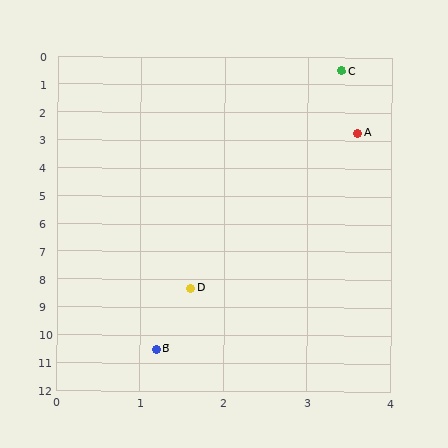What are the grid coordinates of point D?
Point D is at approximately (1.6, 8.3).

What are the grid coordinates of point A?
Point A is at approximately (3.6, 2.7).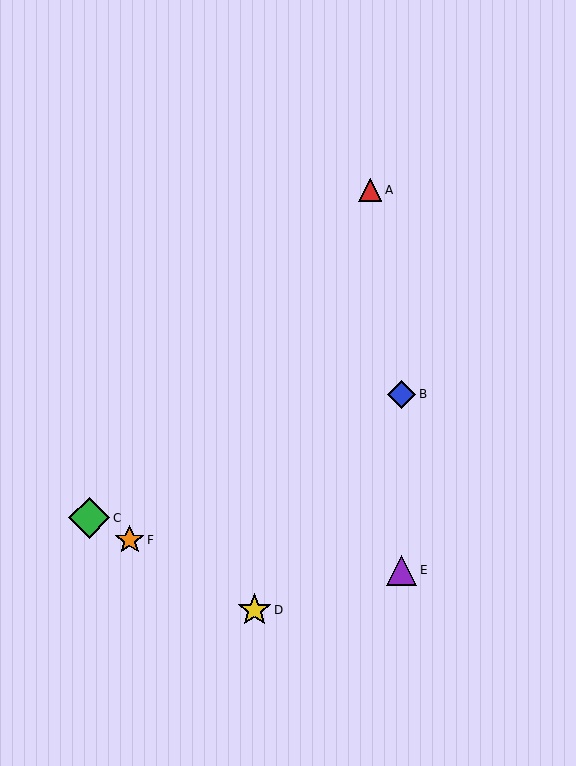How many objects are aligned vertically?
2 objects (B, E) are aligned vertically.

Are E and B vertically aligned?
Yes, both are at x≈402.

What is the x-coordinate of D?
Object D is at x≈255.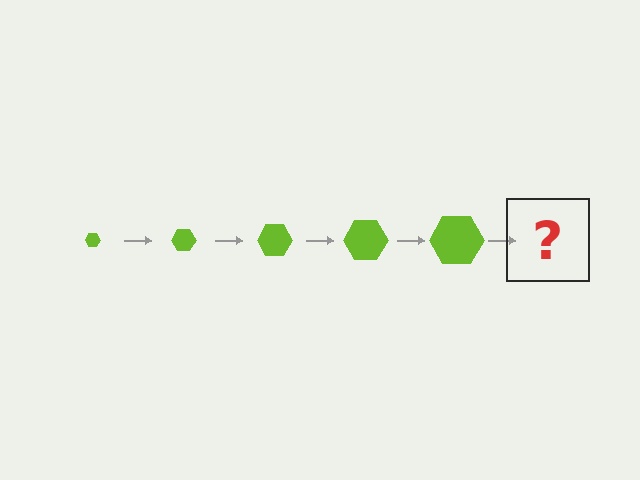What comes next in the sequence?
The next element should be a lime hexagon, larger than the previous one.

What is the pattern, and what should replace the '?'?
The pattern is that the hexagon gets progressively larger each step. The '?' should be a lime hexagon, larger than the previous one.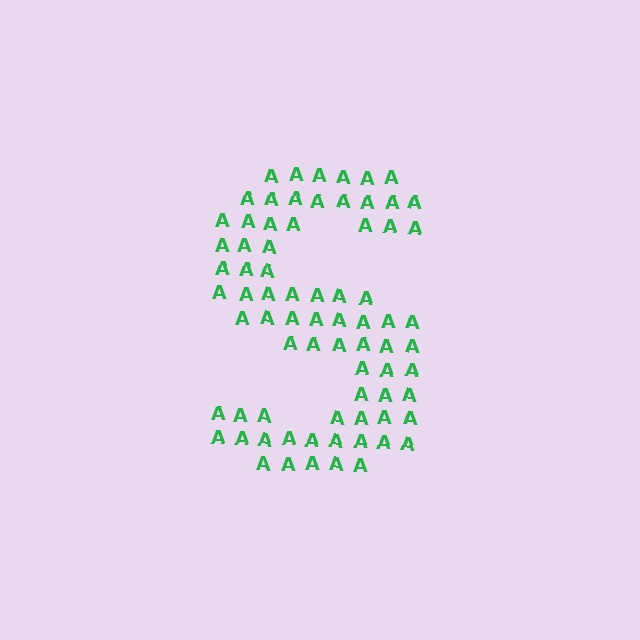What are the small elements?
The small elements are letter A's.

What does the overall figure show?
The overall figure shows the letter S.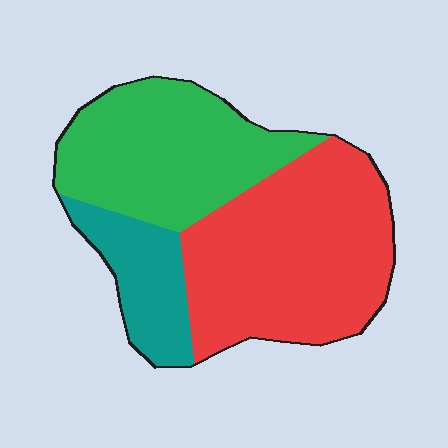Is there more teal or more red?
Red.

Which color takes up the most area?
Red, at roughly 50%.